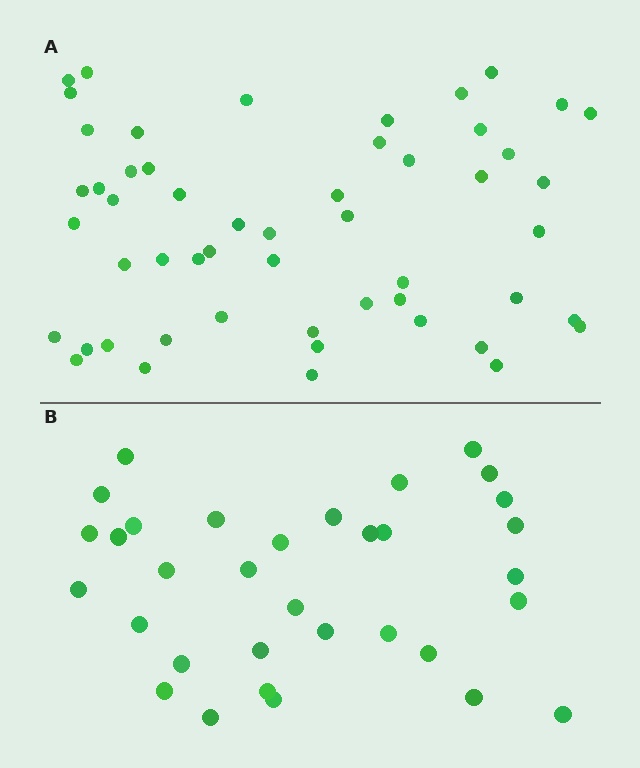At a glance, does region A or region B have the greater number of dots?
Region A (the top region) has more dots.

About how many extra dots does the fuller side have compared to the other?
Region A has approximately 20 more dots than region B.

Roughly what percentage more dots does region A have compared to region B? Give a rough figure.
About 60% more.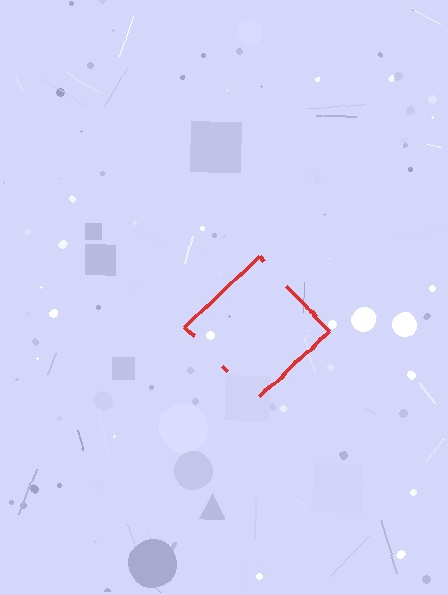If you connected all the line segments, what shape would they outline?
They would outline a diamond.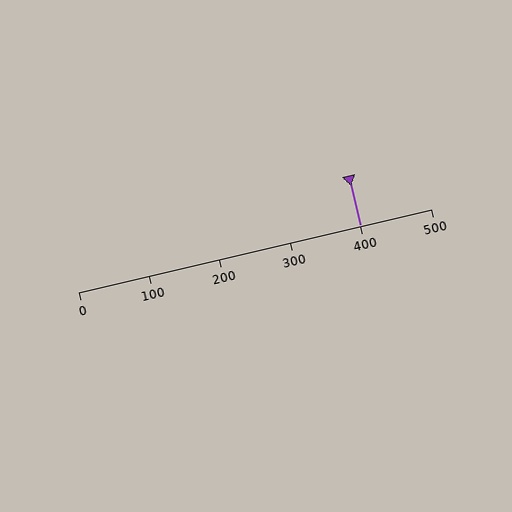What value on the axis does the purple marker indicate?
The marker indicates approximately 400.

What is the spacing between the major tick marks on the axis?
The major ticks are spaced 100 apart.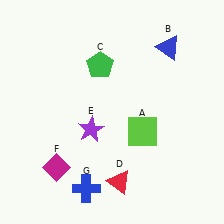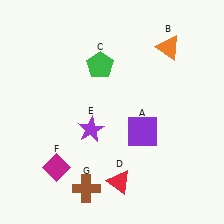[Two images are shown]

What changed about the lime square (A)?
In Image 1, A is lime. In Image 2, it changed to purple.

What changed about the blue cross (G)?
In Image 1, G is blue. In Image 2, it changed to brown.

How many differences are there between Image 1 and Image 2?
There are 3 differences between the two images.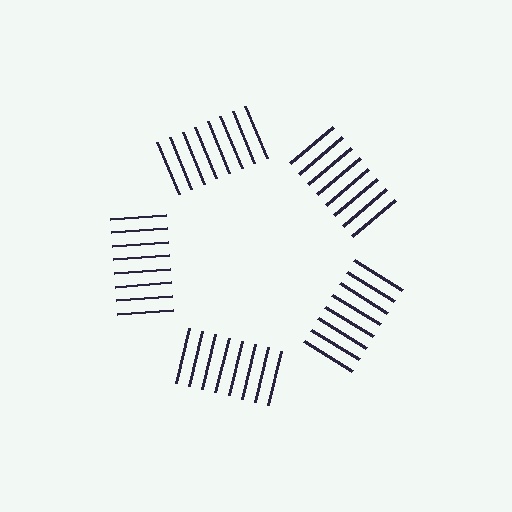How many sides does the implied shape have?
5 sides — the line-ends trace a pentagon.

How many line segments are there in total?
40 — 8 along each of the 5 edges.